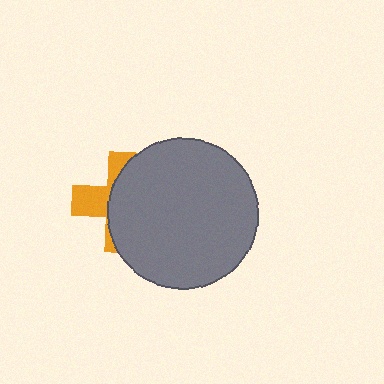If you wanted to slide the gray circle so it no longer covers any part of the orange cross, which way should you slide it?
Slide it right — that is the most direct way to separate the two shapes.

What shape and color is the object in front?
The object in front is a gray circle.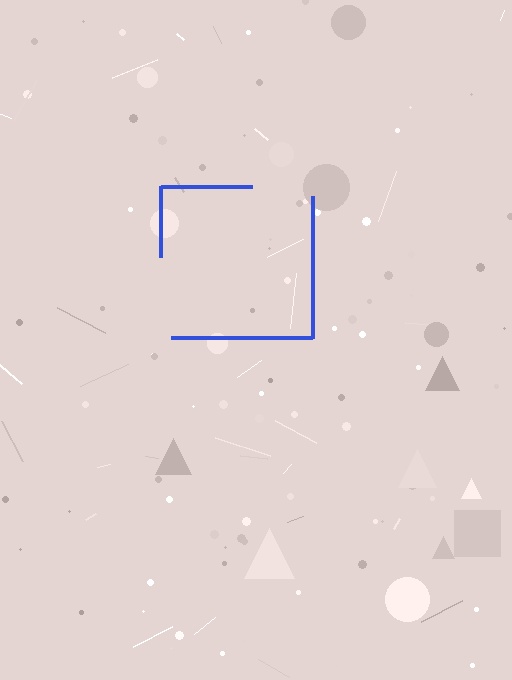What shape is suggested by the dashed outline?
The dashed outline suggests a square.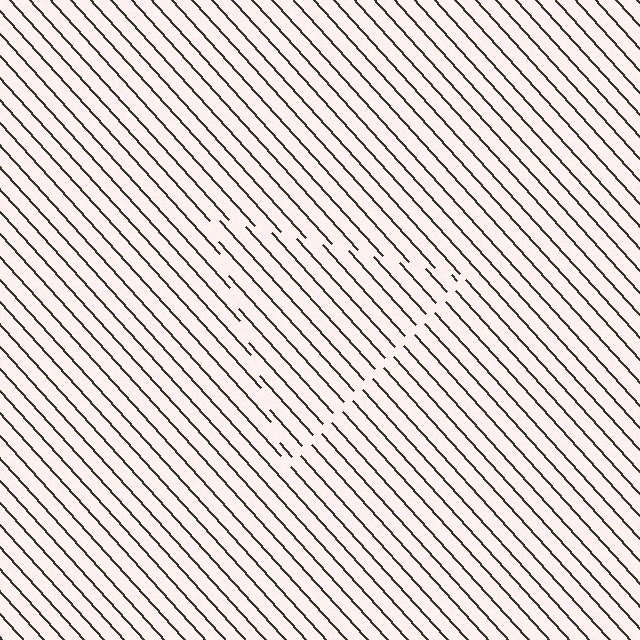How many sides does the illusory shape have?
3 sides — the line-ends trace a triangle.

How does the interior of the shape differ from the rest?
The interior of the shape contains the same grating, shifted by half a period — the contour is defined by the phase discontinuity where line-ends from the inner and outer gratings abut.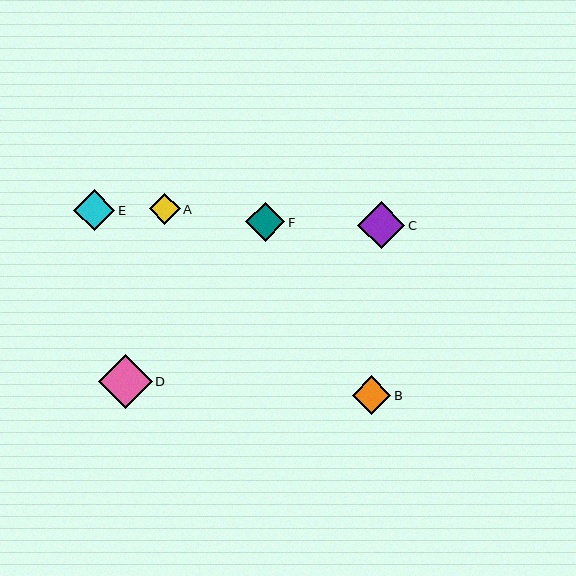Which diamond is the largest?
Diamond D is the largest with a size of approximately 54 pixels.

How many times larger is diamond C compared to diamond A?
Diamond C is approximately 1.5 times the size of diamond A.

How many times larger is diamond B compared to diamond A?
Diamond B is approximately 1.2 times the size of diamond A.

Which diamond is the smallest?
Diamond A is the smallest with a size of approximately 31 pixels.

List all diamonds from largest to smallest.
From largest to smallest: D, C, E, F, B, A.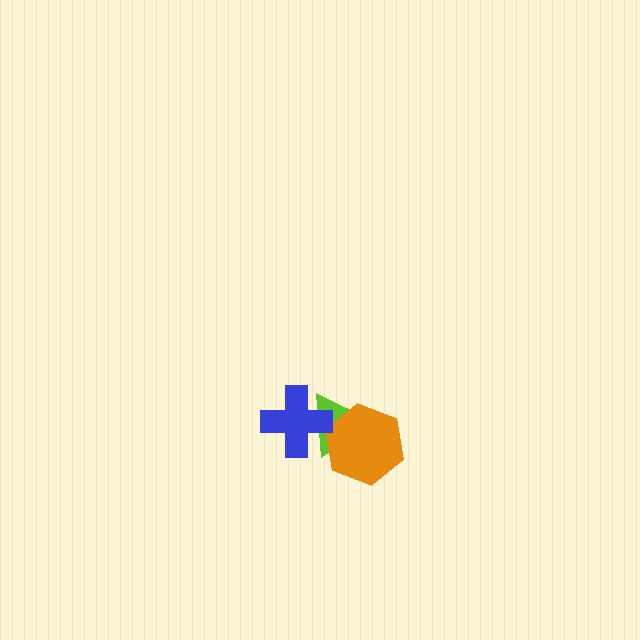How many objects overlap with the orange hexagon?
1 object overlaps with the orange hexagon.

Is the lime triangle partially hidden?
Yes, it is partially covered by another shape.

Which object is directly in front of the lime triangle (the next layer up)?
The orange hexagon is directly in front of the lime triangle.